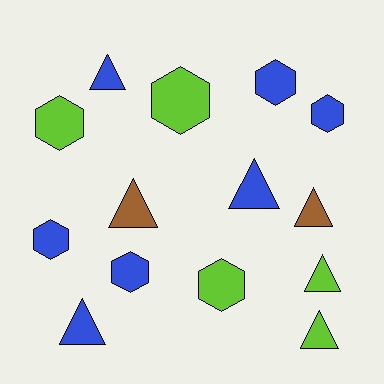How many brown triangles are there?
There are 2 brown triangles.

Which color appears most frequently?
Blue, with 7 objects.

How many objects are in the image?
There are 14 objects.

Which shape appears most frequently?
Hexagon, with 7 objects.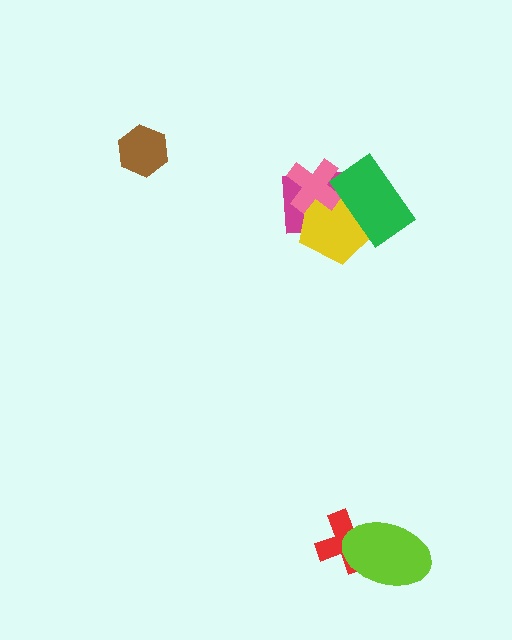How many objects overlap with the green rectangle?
3 objects overlap with the green rectangle.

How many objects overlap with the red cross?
1 object overlaps with the red cross.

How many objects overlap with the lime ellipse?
1 object overlaps with the lime ellipse.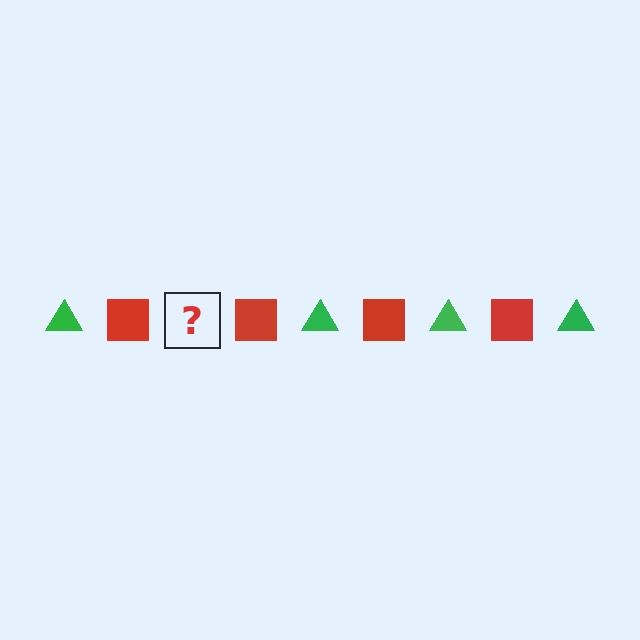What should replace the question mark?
The question mark should be replaced with a green triangle.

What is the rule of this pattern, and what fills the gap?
The rule is that the pattern alternates between green triangle and red square. The gap should be filled with a green triangle.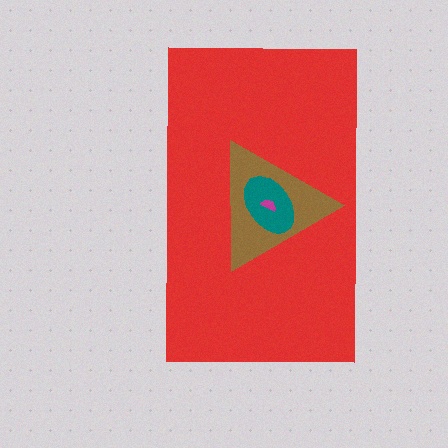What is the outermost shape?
The red rectangle.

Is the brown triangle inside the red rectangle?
Yes.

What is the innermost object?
The magenta semicircle.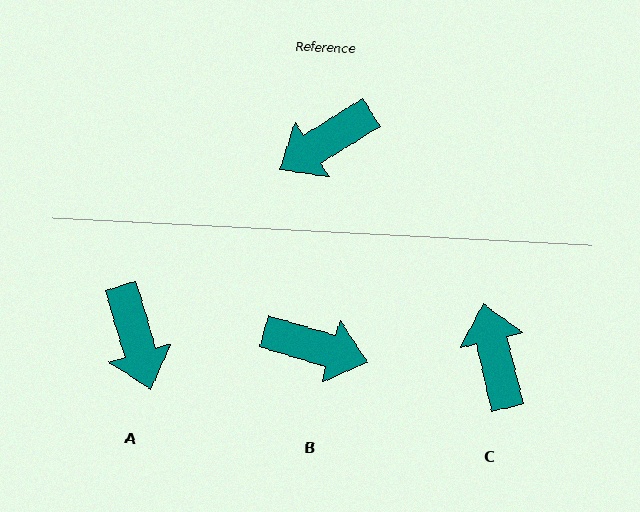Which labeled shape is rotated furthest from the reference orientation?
B, about 132 degrees away.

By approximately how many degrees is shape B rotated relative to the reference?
Approximately 132 degrees counter-clockwise.